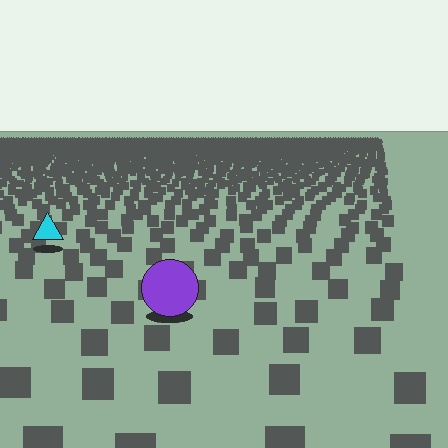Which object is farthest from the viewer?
The cyan triangle is farthest from the viewer. It appears smaller and the ground texture around it is denser.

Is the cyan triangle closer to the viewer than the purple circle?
No. The purple circle is closer — you can tell from the texture gradient: the ground texture is coarser near it.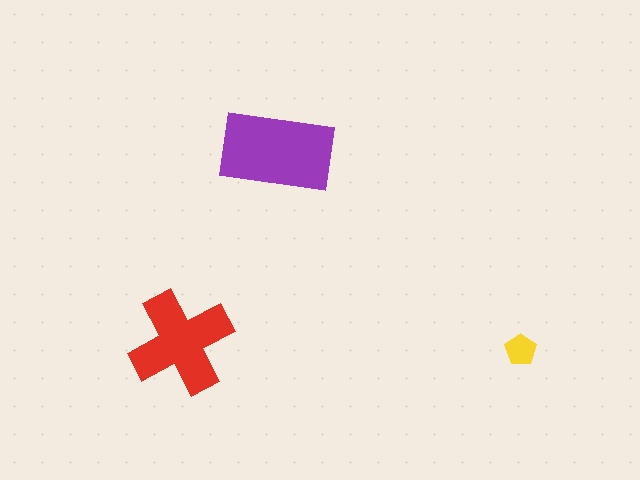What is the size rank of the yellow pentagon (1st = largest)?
3rd.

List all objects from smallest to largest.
The yellow pentagon, the red cross, the purple rectangle.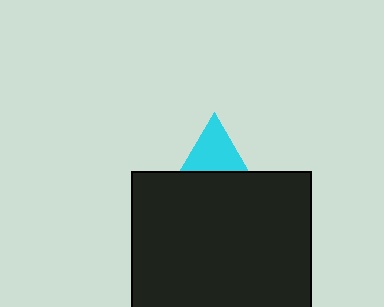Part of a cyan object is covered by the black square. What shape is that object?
It is a triangle.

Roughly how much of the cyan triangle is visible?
About half of it is visible (roughly 49%).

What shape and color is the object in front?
The object in front is a black square.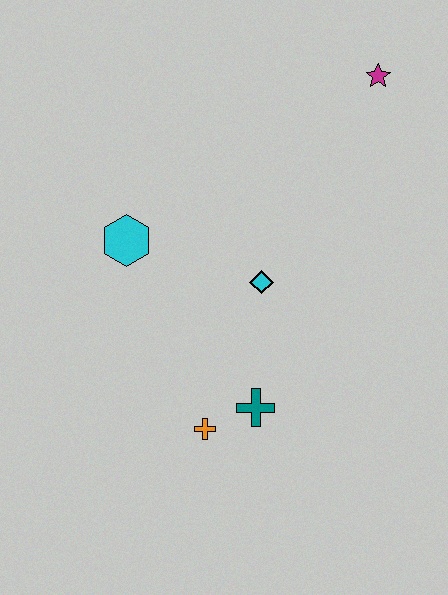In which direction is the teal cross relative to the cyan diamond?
The teal cross is below the cyan diamond.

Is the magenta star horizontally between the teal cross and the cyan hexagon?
No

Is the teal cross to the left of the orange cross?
No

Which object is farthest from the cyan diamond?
The magenta star is farthest from the cyan diamond.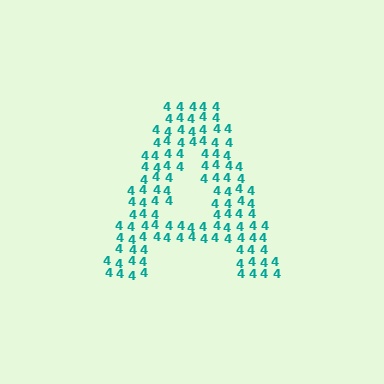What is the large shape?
The large shape is the letter A.